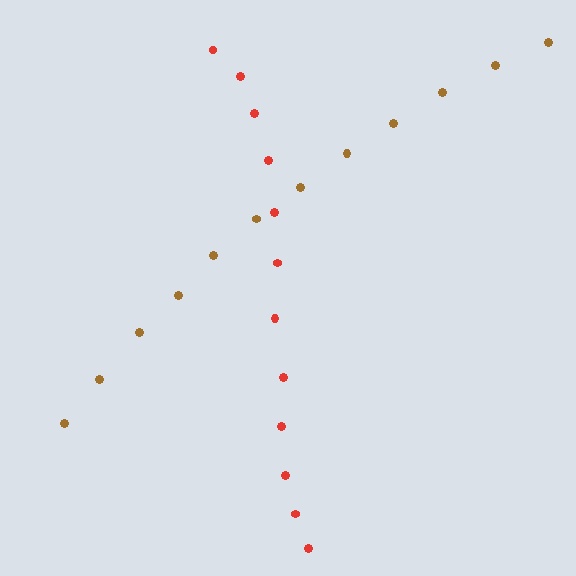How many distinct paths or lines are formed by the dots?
There are 2 distinct paths.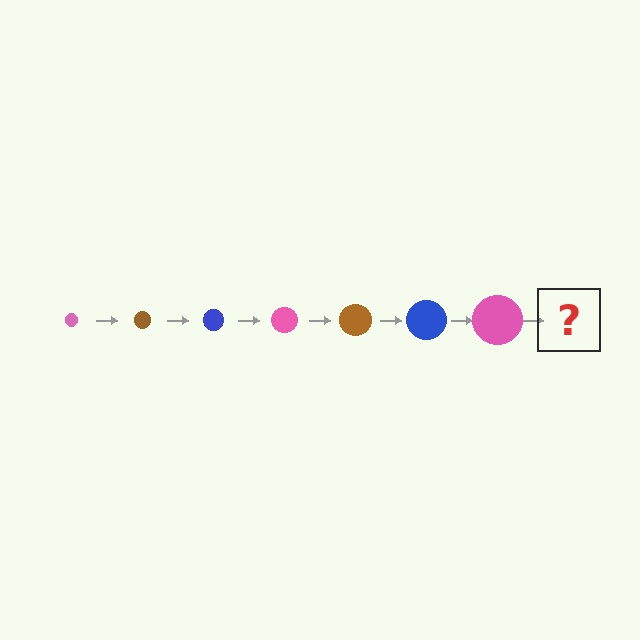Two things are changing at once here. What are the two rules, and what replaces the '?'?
The two rules are that the circle grows larger each step and the color cycles through pink, brown, and blue. The '?' should be a brown circle, larger than the previous one.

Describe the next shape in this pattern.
It should be a brown circle, larger than the previous one.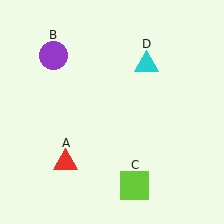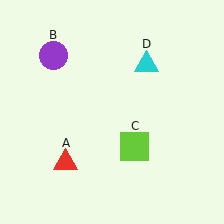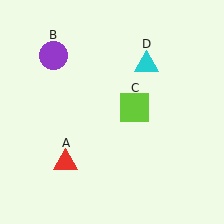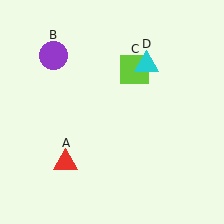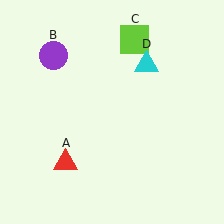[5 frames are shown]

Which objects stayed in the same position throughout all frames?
Red triangle (object A) and purple circle (object B) and cyan triangle (object D) remained stationary.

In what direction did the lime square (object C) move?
The lime square (object C) moved up.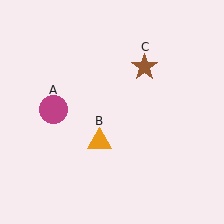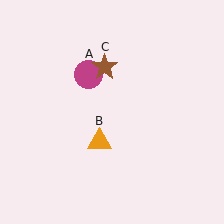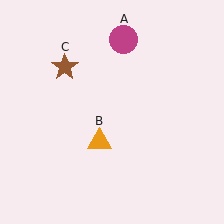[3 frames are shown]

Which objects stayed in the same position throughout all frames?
Orange triangle (object B) remained stationary.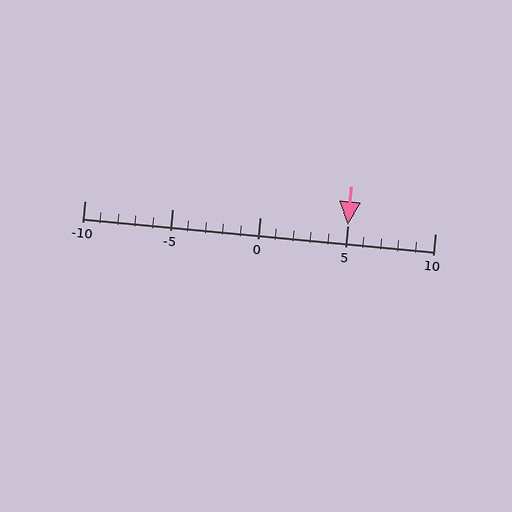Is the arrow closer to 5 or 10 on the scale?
The arrow is closer to 5.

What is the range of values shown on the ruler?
The ruler shows values from -10 to 10.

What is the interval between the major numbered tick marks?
The major tick marks are spaced 5 units apart.